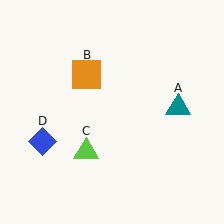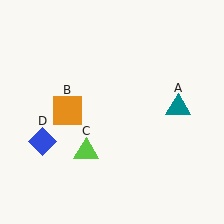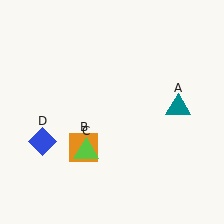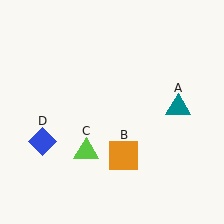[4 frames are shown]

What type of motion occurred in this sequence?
The orange square (object B) rotated counterclockwise around the center of the scene.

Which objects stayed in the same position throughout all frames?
Teal triangle (object A) and lime triangle (object C) and blue diamond (object D) remained stationary.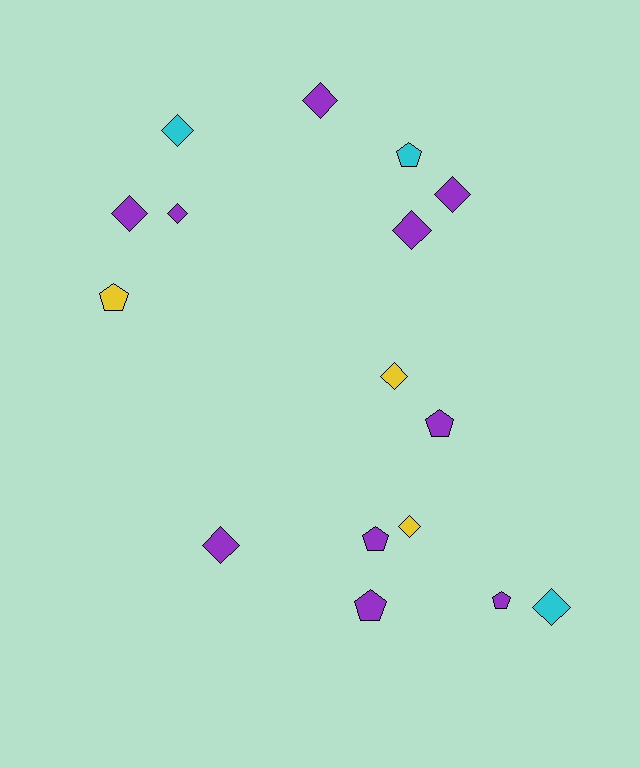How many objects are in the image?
There are 16 objects.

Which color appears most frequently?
Purple, with 10 objects.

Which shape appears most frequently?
Diamond, with 10 objects.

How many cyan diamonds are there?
There are 2 cyan diamonds.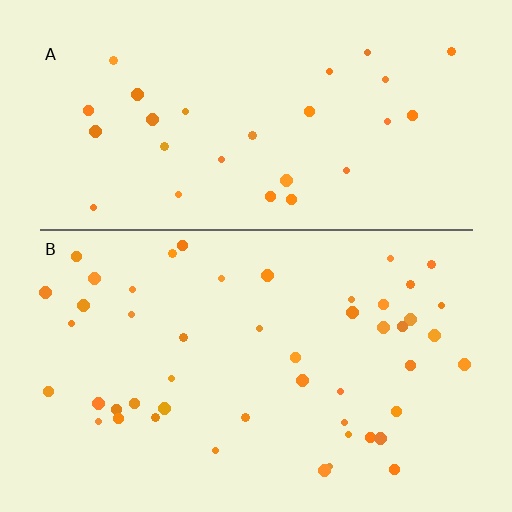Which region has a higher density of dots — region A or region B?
B (the bottom).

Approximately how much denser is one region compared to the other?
Approximately 1.7× — region B over region A.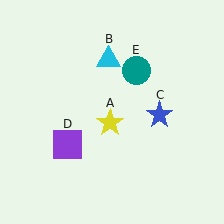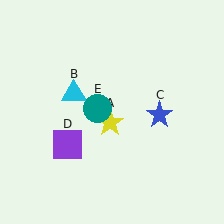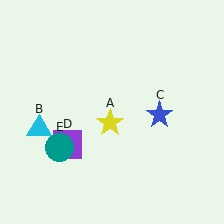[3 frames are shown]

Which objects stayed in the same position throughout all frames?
Yellow star (object A) and blue star (object C) and purple square (object D) remained stationary.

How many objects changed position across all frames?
2 objects changed position: cyan triangle (object B), teal circle (object E).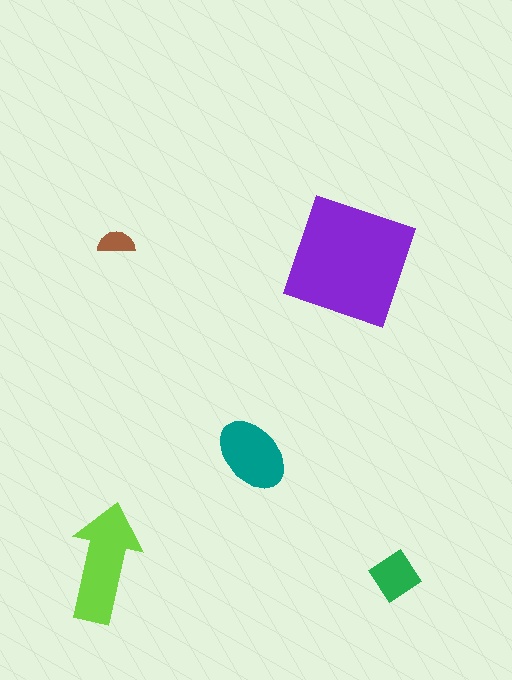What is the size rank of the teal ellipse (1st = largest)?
3rd.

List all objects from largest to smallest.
The purple square, the lime arrow, the teal ellipse, the green diamond, the brown semicircle.